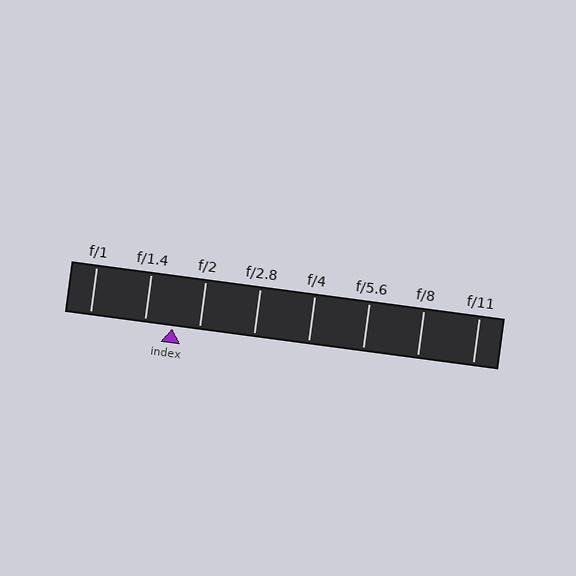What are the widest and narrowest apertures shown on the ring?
The widest aperture shown is f/1 and the narrowest is f/11.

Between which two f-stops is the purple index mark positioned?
The index mark is between f/1.4 and f/2.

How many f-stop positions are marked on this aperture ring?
There are 8 f-stop positions marked.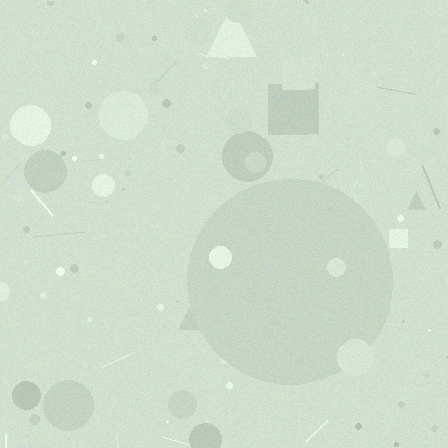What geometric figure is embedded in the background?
A circle is embedded in the background.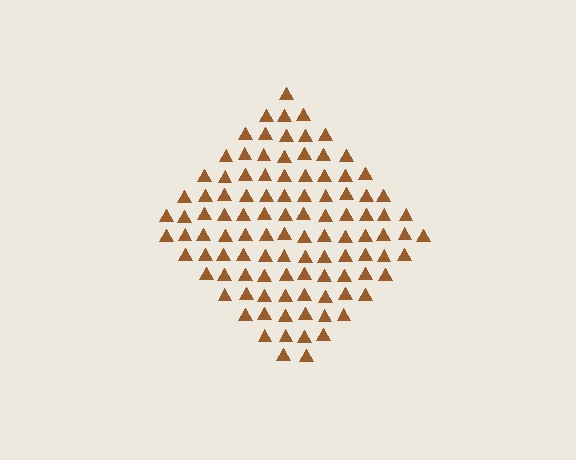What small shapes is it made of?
It is made of small triangles.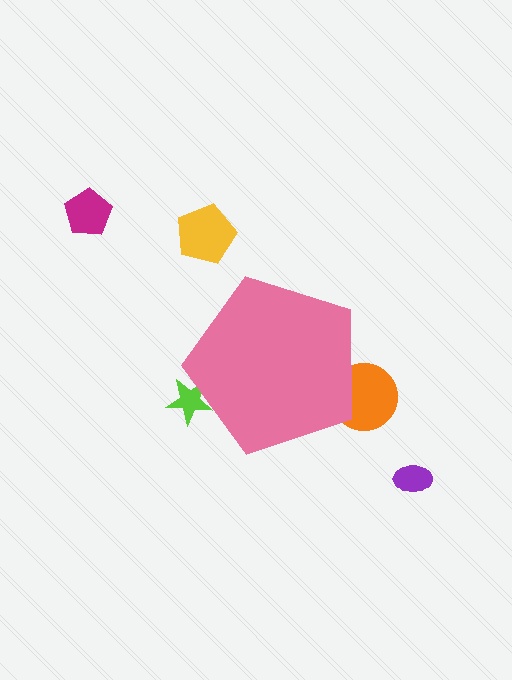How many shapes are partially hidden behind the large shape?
3 shapes are partially hidden.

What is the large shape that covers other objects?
A pink pentagon.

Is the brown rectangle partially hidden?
Yes, the brown rectangle is partially hidden behind the pink pentagon.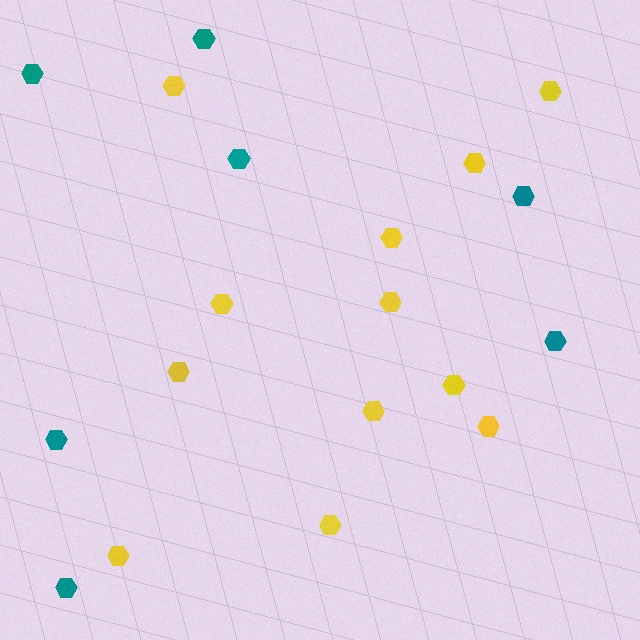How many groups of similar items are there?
There are 2 groups: one group of teal hexagons (7) and one group of yellow hexagons (12).